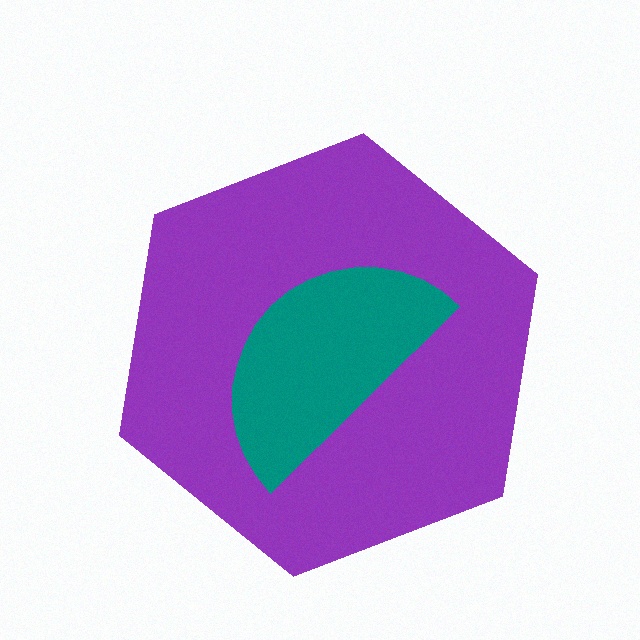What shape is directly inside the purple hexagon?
The teal semicircle.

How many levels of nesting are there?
2.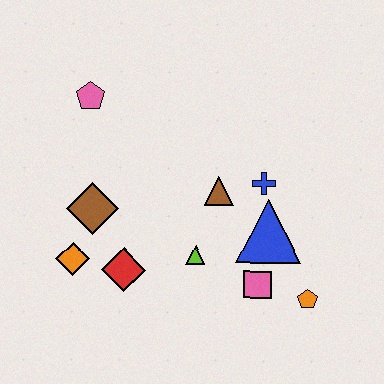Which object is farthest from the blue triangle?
The pink pentagon is farthest from the blue triangle.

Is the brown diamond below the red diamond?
No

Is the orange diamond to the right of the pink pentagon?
No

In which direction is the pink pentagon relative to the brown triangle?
The pink pentagon is to the left of the brown triangle.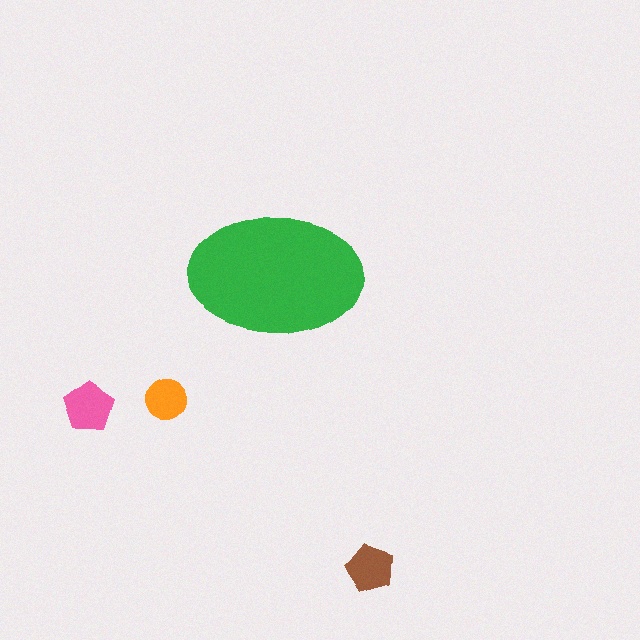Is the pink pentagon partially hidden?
No, the pink pentagon is fully visible.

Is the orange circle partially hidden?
No, the orange circle is fully visible.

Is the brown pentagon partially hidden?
No, the brown pentagon is fully visible.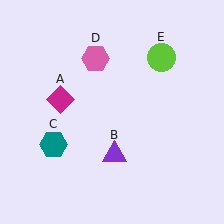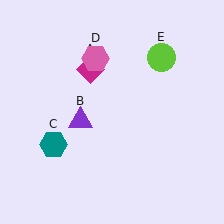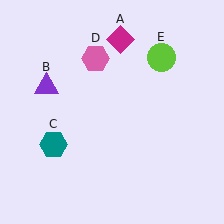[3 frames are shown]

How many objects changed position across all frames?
2 objects changed position: magenta diamond (object A), purple triangle (object B).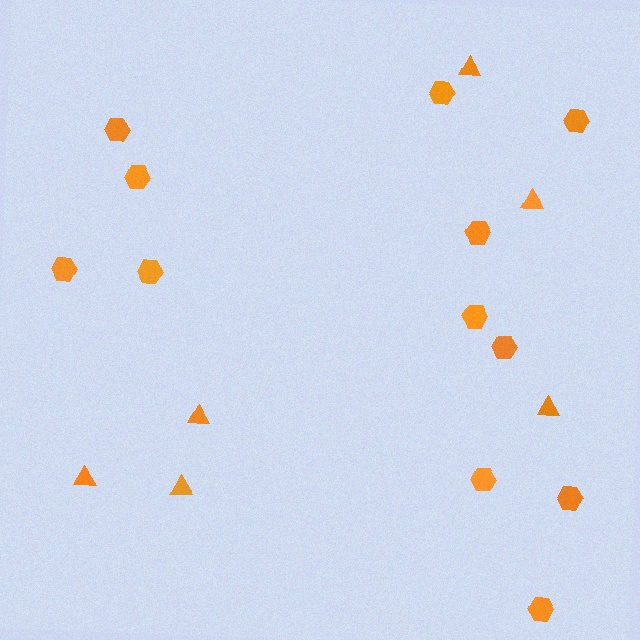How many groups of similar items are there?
There are 2 groups: one group of triangles (6) and one group of hexagons (12).